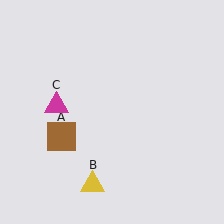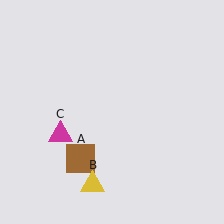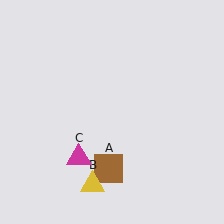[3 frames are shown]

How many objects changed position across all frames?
2 objects changed position: brown square (object A), magenta triangle (object C).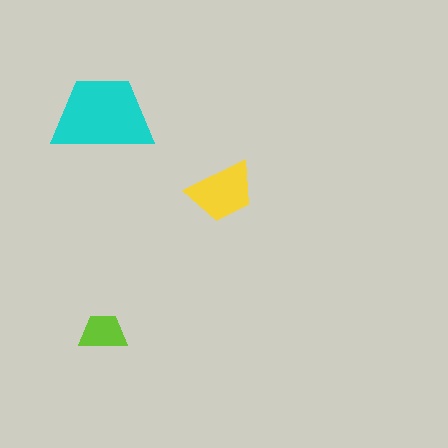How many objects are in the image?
There are 3 objects in the image.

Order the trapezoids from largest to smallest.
the cyan one, the yellow one, the lime one.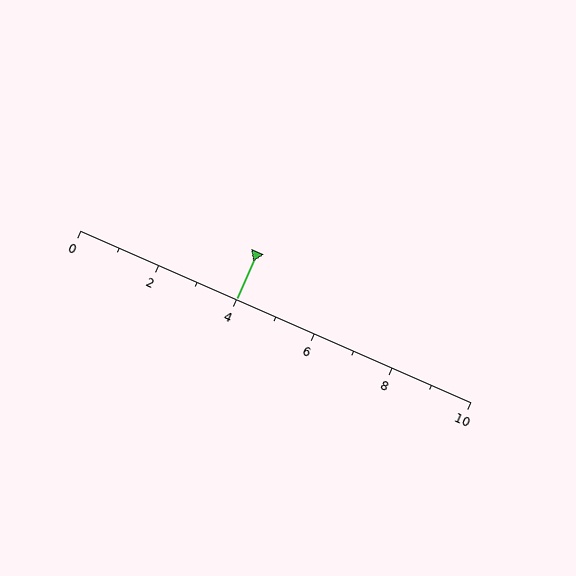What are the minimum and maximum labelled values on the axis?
The axis runs from 0 to 10.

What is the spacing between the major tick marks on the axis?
The major ticks are spaced 2 apart.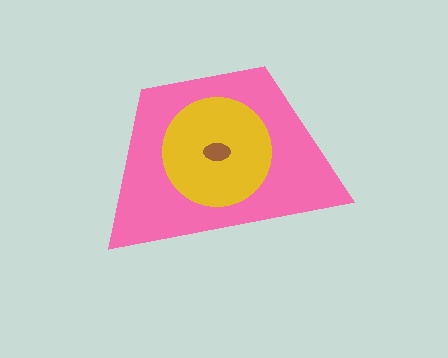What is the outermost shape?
The pink trapezoid.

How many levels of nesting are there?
3.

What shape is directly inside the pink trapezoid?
The yellow circle.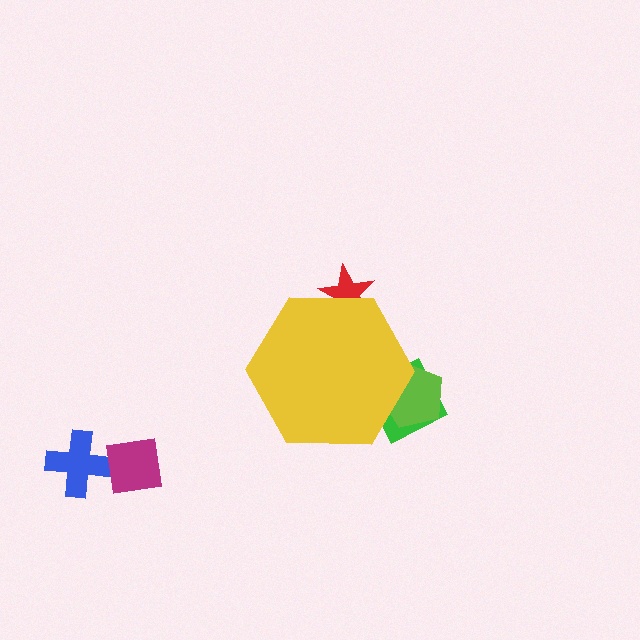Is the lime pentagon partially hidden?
Yes, the lime pentagon is partially hidden behind the yellow hexagon.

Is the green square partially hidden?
Yes, the green square is partially hidden behind the yellow hexagon.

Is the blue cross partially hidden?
No, the blue cross is fully visible.